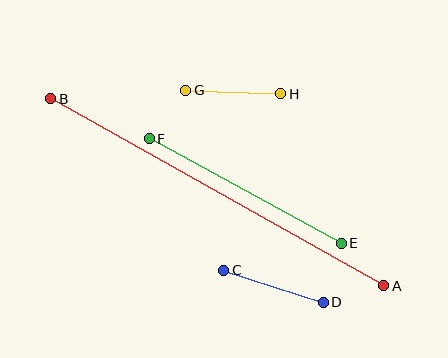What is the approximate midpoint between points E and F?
The midpoint is at approximately (245, 191) pixels.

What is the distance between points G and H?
The distance is approximately 95 pixels.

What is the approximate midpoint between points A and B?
The midpoint is at approximately (217, 192) pixels.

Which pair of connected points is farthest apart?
Points A and B are farthest apart.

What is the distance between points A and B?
The distance is approximately 382 pixels.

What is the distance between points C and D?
The distance is approximately 105 pixels.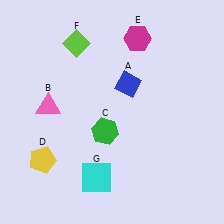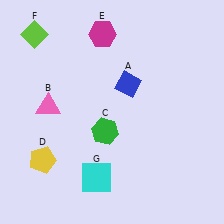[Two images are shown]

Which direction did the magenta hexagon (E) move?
The magenta hexagon (E) moved left.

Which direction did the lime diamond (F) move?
The lime diamond (F) moved left.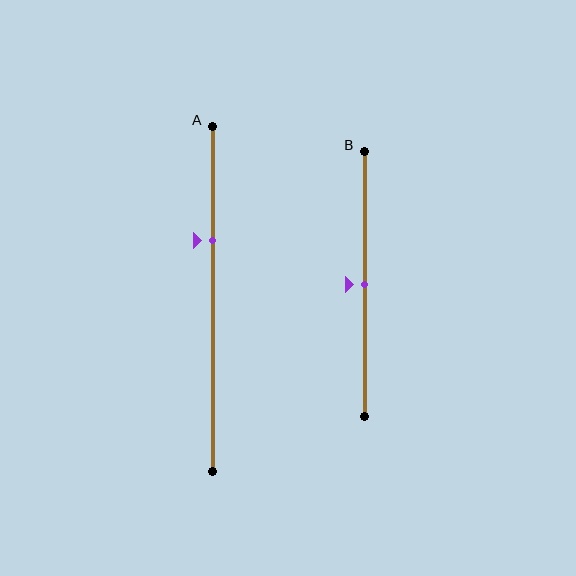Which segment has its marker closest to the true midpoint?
Segment B has its marker closest to the true midpoint.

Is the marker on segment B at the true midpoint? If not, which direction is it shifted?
Yes, the marker on segment B is at the true midpoint.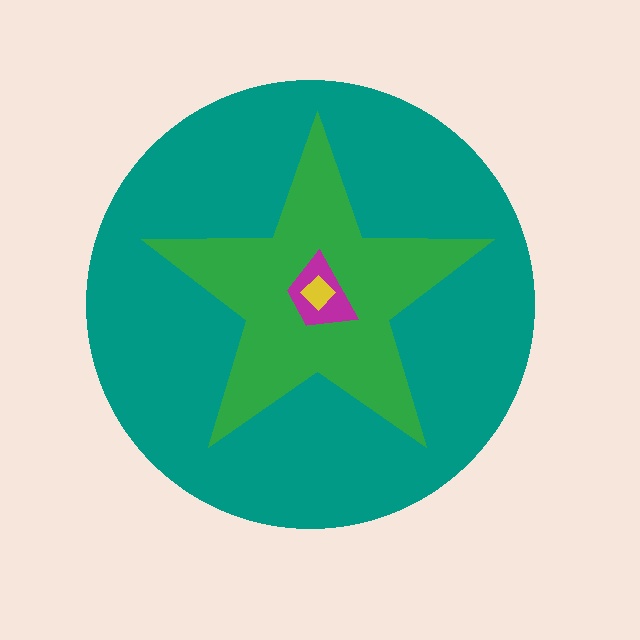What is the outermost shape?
The teal circle.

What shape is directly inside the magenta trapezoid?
The yellow diamond.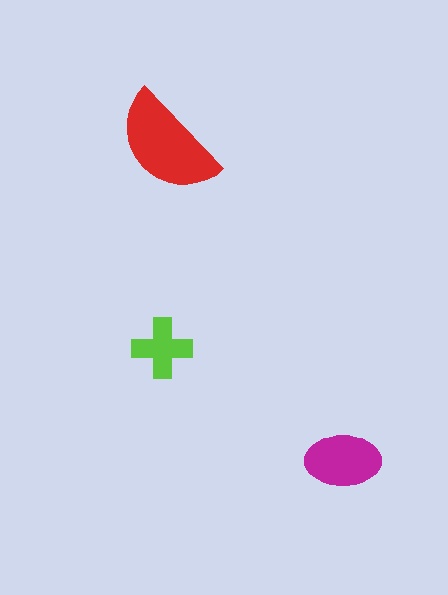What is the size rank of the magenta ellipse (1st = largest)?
2nd.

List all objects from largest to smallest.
The red semicircle, the magenta ellipse, the lime cross.